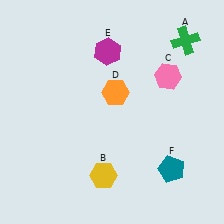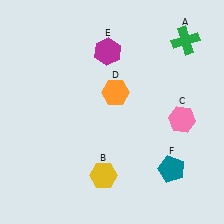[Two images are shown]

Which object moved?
The pink hexagon (C) moved down.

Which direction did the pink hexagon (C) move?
The pink hexagon (C) moved down.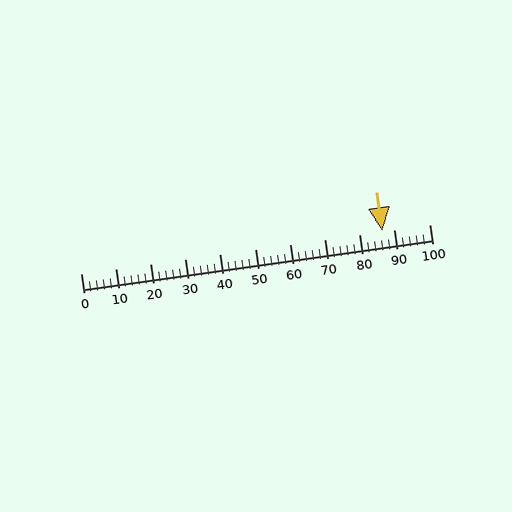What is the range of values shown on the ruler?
The ruler shows values from 0 to 100.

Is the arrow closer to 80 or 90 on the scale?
The arrow is closer to 90.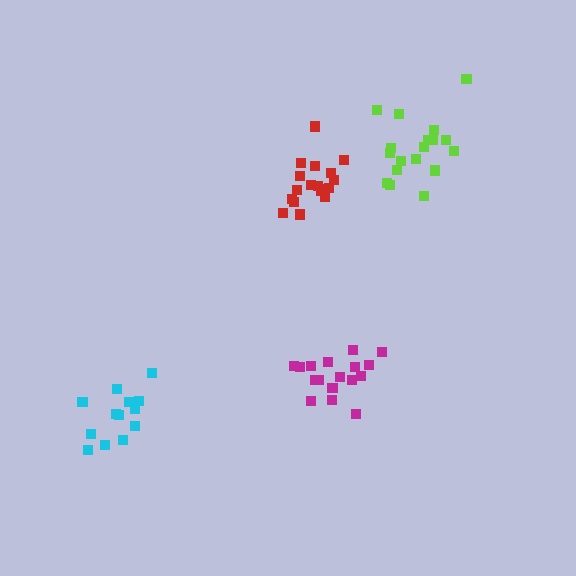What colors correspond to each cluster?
The clusters are colored: lime, magenta, red, cyan.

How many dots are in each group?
Group 1: 18 dots, Group 2: 17 dots, Group 3: 18 dots, Group 4: 14 dots (67 total).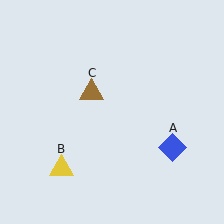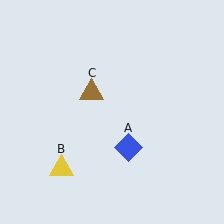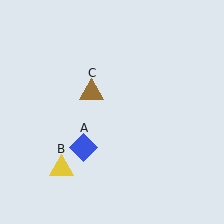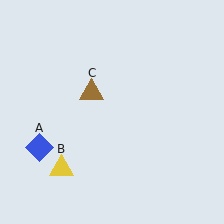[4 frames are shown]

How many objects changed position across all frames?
1 object changed position: blue diamond (object A).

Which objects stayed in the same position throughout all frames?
Yellow triangle (object B) and brown triangle (object C) remained stationary.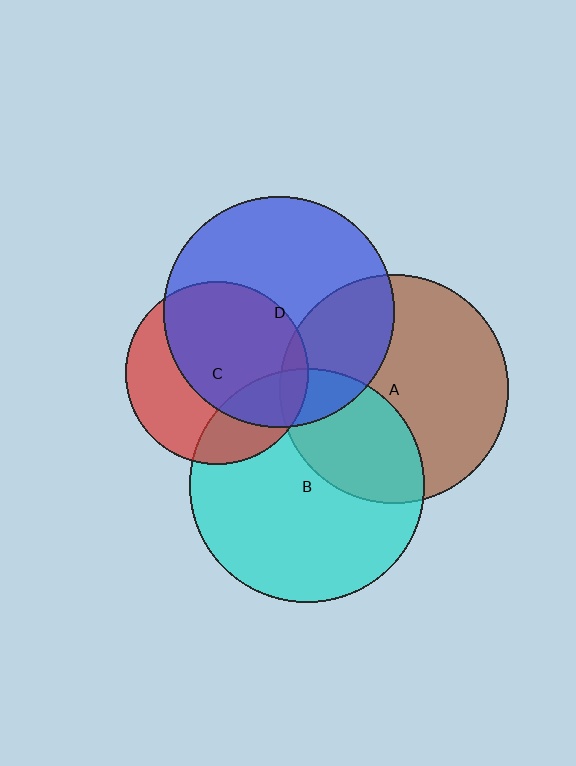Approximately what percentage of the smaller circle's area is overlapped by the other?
Approximately 60%.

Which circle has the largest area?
Circle B (cyan).